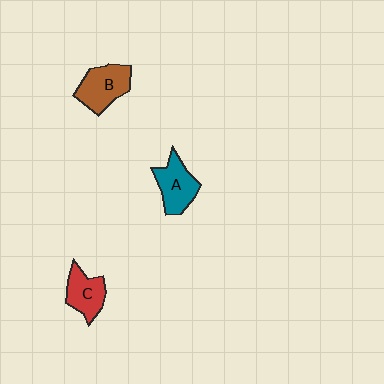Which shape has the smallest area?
Shape C (red).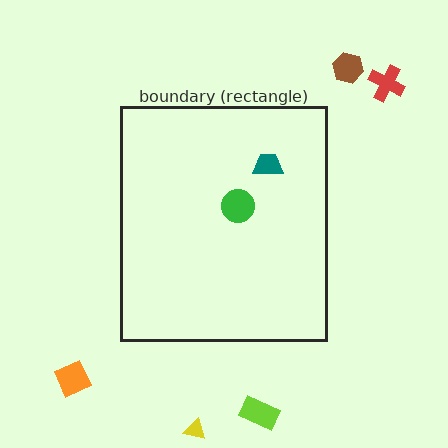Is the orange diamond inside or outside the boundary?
Outside.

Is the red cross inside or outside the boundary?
Outside.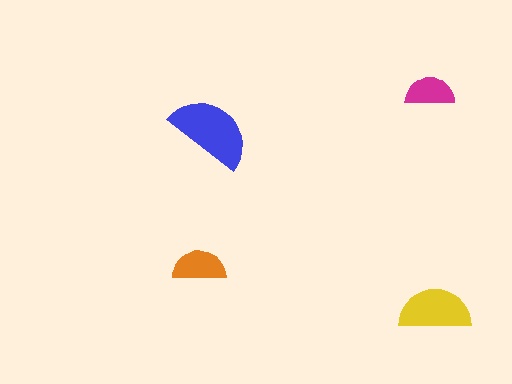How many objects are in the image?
There are 4 objects in the image.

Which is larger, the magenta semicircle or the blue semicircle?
The blue one.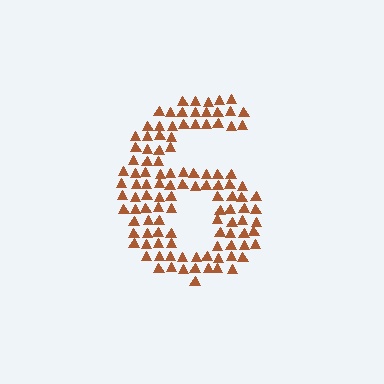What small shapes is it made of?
It is made of small triangles.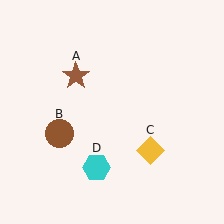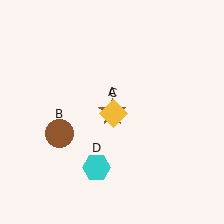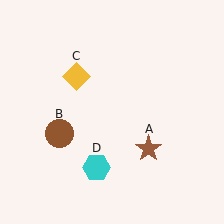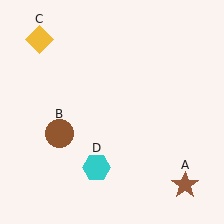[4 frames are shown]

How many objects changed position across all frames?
2 objects changed position: brown star (object A), yellow diamond (object C).